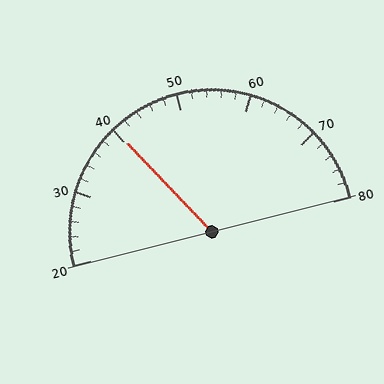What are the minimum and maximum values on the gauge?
The gauge ranges from 20 to 80.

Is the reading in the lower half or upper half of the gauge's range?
The reading is in the lower half of the range (20 to 80).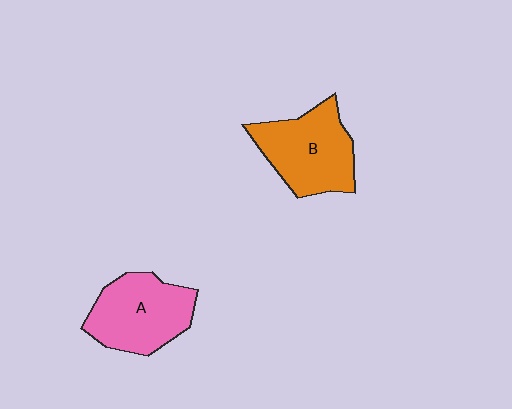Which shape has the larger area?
Shape B (orange).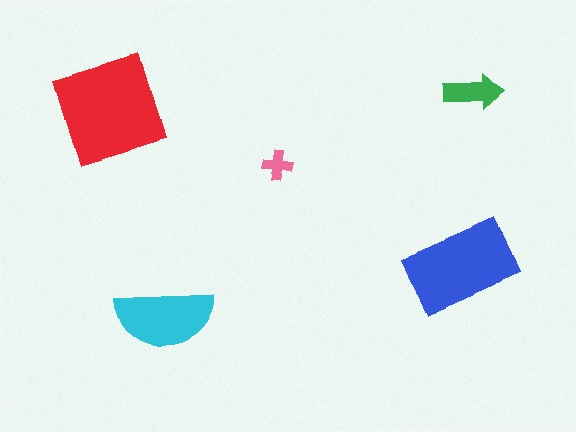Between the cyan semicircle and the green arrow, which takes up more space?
The cyan semicircle.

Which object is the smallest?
The pink cross.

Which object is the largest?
The red square.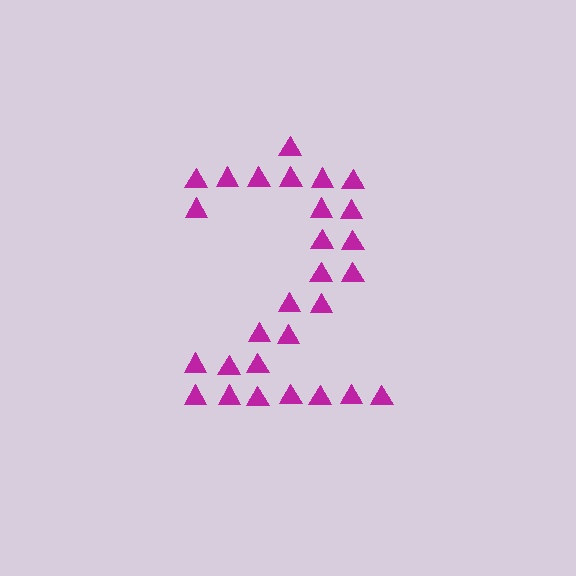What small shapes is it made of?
It is made of small triangles.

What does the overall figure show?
The overall figure shows the digit 2.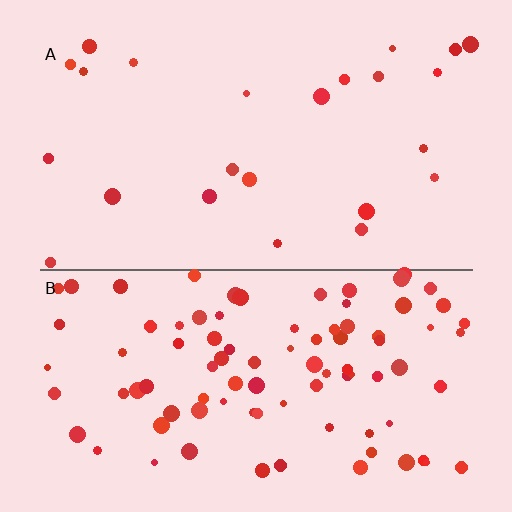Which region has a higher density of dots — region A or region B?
B (the bottom).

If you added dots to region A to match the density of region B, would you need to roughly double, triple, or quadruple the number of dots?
Approximately quadruple.